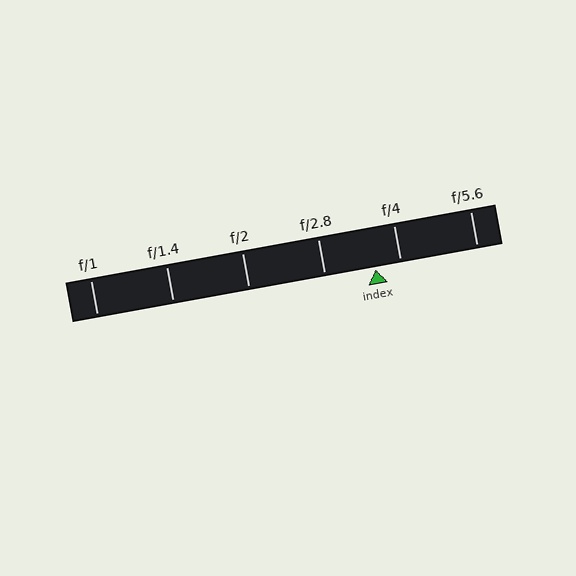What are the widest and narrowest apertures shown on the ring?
The widest aperture shown is f/1 and the narrowest is f/5.6.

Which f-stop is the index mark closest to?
The index mark is closest to f/4.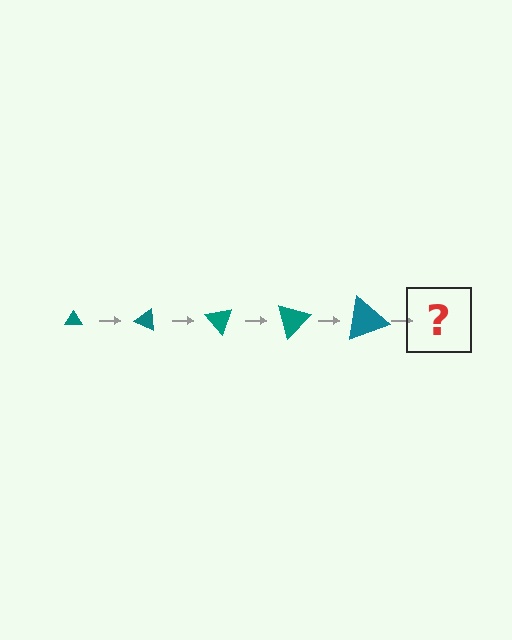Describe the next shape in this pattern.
It should be a triangle, larger than the previous one and rotated 125 degrees from the start.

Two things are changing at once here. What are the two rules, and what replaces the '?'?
The two rules are that the triangle grows larger each step and it rotates 25 degrees each step. The '?' should be a triangle, larger than the previous one and rotated 125 degrees from the start.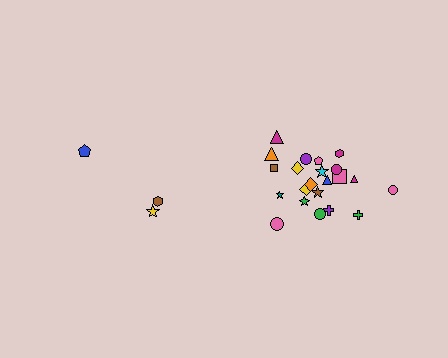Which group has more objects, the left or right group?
The right group.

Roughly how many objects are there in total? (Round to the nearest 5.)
Roughly 25 objects in total.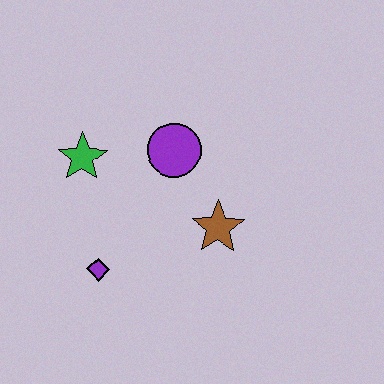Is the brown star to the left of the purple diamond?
No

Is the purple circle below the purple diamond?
No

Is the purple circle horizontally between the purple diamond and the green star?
No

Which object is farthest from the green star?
The brown star is farthest from the green star.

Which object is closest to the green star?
The purple circle is closest to the green star.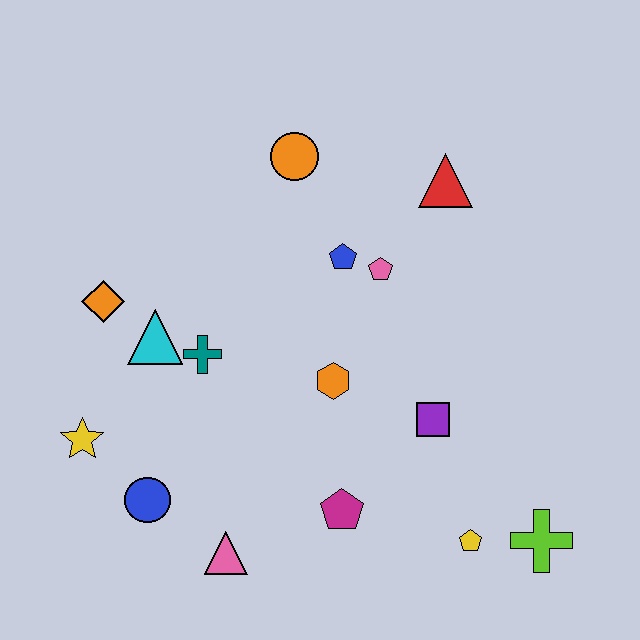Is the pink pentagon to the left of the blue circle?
No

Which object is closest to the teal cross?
The cyan triangle is closest to the teal cross.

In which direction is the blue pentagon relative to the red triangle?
The blue pentagon is to the left of the red triangle.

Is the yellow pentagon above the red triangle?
No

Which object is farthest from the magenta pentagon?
The orange circle is farthest from the magenta pentagon.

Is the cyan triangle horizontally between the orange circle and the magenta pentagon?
No